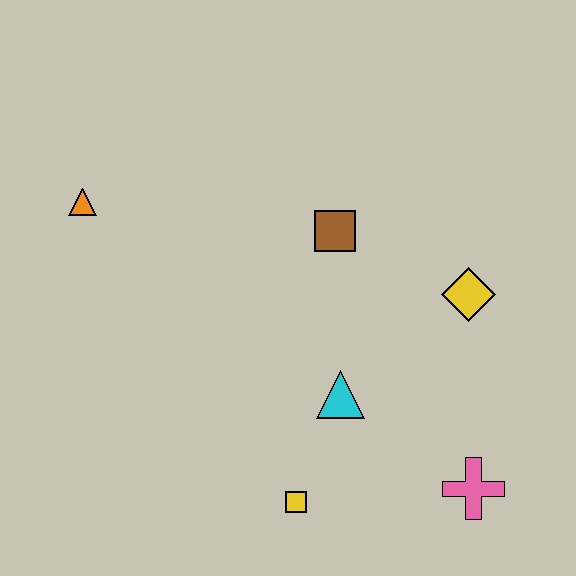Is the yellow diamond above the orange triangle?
No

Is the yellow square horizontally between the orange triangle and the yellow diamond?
Yes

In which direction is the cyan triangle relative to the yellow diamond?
The cyan triangle is to the left of the yellow diamond.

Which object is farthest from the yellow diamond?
The orange triangle is farthest from the yellow diamond.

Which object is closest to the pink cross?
The cyan triangle is closest to the pink cross.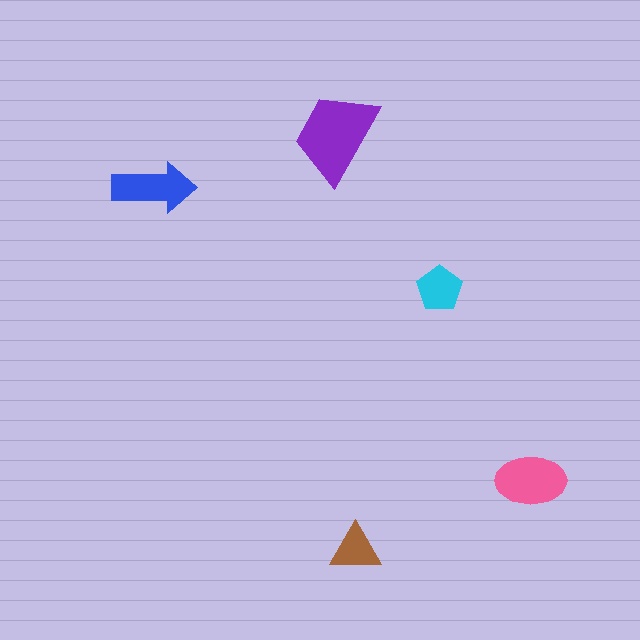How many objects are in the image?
There are 5 objects in the image.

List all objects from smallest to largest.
The brown triangle, the cyan pentagon, the blue arrow, the pink ellipse, the purple trapezoid.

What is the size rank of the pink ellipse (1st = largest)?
2nd.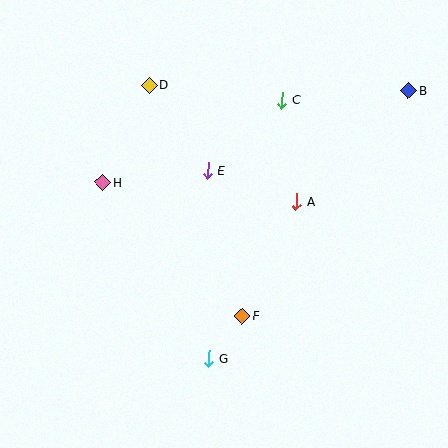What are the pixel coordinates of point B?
Point B is at (408, 91).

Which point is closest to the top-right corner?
Point B is closest to the top-right corner.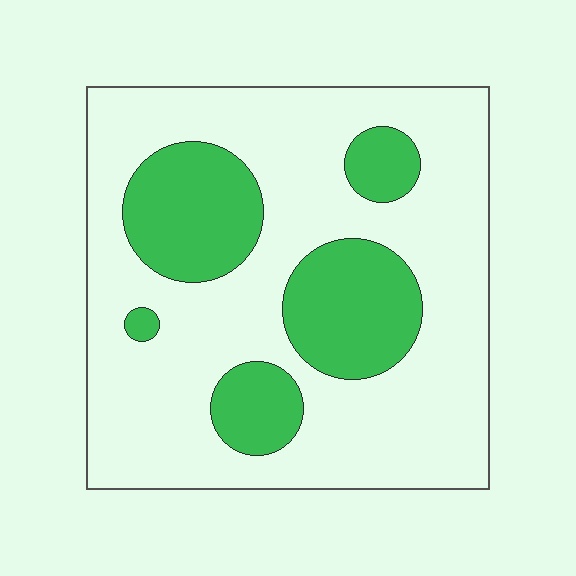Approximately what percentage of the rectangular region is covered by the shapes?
Approximately 25%.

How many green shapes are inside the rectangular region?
5.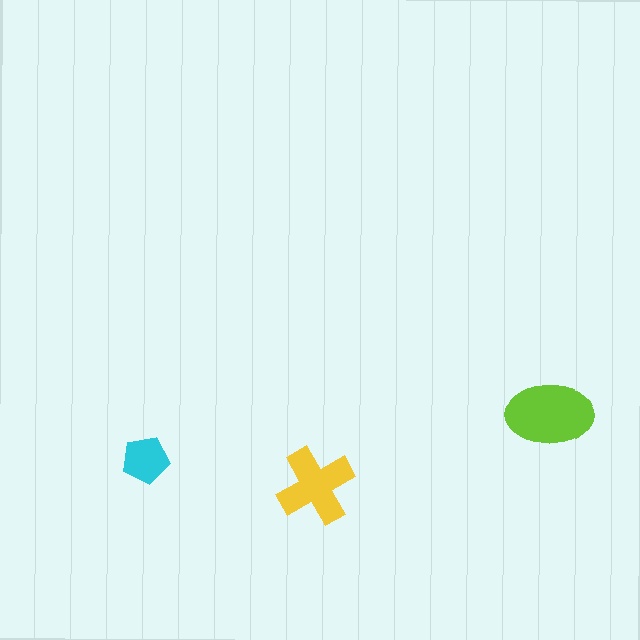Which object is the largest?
The lime ellipse.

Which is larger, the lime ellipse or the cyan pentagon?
The lime ellipse.